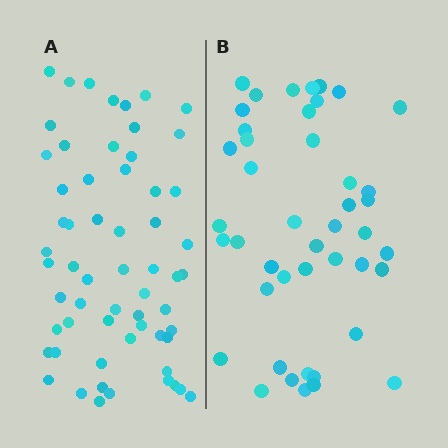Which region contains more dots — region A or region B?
Region A (the left region) has more dots.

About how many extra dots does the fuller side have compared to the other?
Region A has approximately 15 more dots than region B.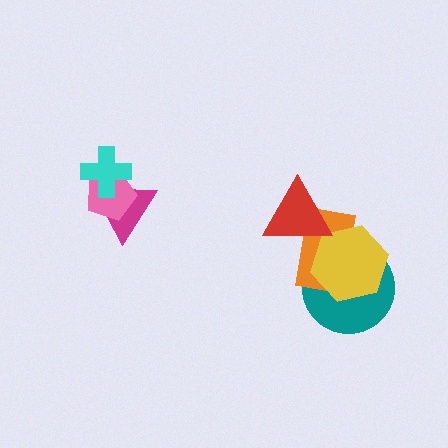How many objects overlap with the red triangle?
2 objects overlap with the red triangle.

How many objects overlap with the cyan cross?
2 objects overlap with the cyan cross.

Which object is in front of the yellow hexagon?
The red triangle is in front of the yellow hexagon.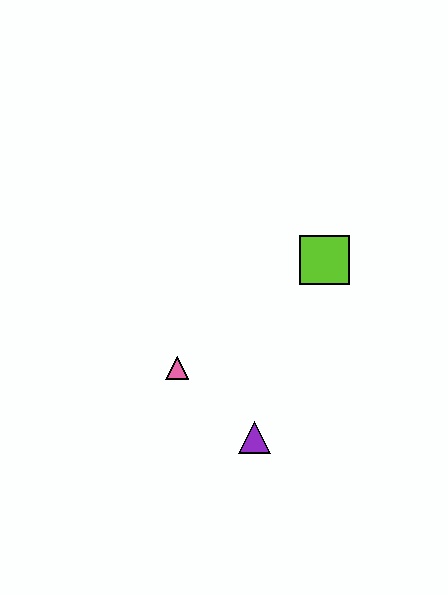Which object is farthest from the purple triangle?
The lime square is farthest from the purple triangle.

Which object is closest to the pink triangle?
The purple triangle is closest to the pink triangle.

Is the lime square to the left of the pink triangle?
No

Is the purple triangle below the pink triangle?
Yes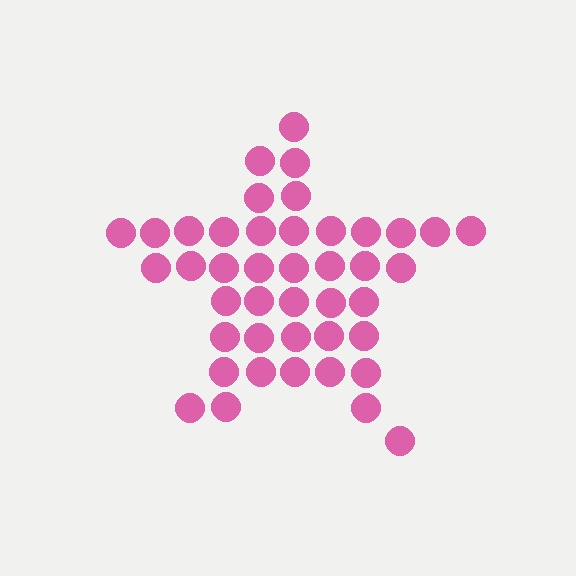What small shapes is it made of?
It is made of small circles.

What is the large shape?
The large shape is a star.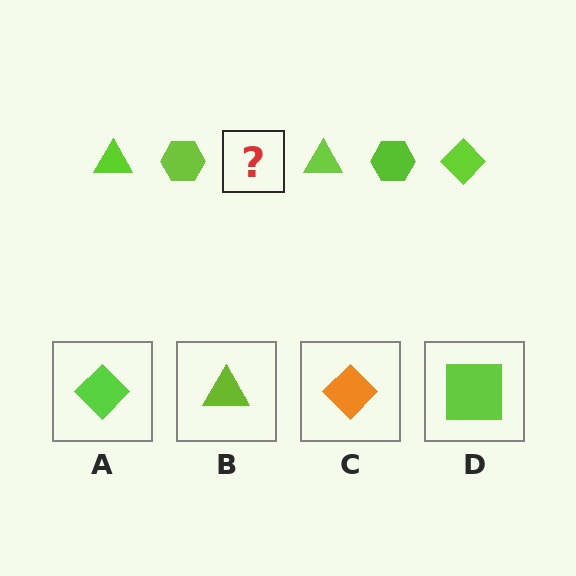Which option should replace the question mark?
Option A.